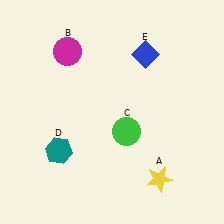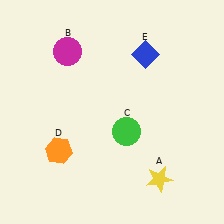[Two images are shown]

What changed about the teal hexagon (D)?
In Image 1, D is teal. In Image 2, it changed to orange.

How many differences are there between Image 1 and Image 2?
There is 1 difference between the two images.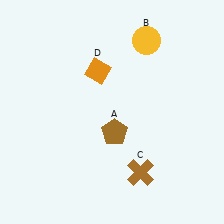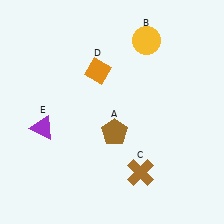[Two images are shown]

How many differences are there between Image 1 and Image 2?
There is 1 difference between the two images.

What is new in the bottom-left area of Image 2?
A purple triangle (E) was added in the bottom-left area of Image 2.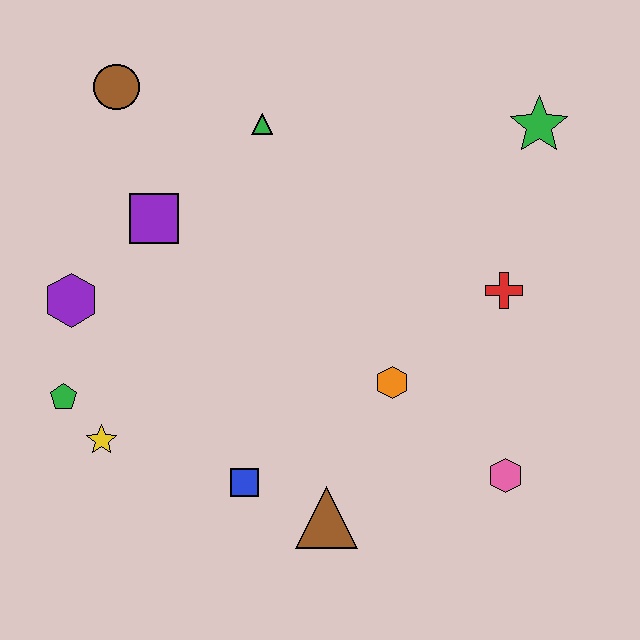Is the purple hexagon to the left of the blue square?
Yes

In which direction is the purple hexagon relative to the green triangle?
The purple hexagon is to the left of the green triangle.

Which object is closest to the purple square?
The purple hexagon is closest to the purple square.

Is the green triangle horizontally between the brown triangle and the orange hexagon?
No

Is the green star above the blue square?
Yes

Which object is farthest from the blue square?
The green star is farthest from the blue square.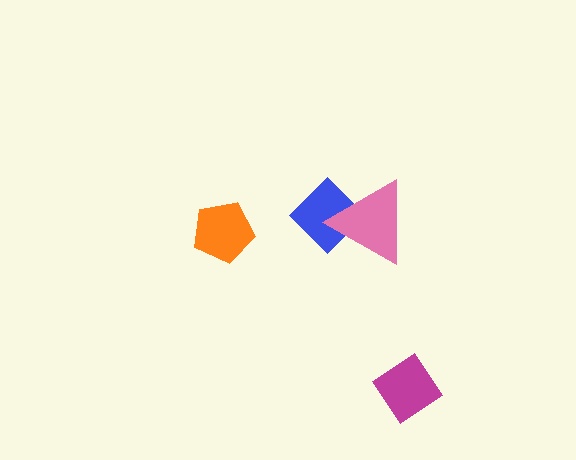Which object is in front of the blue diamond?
The pink triangle is in front of the blue diamond.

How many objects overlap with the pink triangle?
1 object overlaps with the pink triangle.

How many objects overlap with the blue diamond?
1 object overlaps with the blue diamond.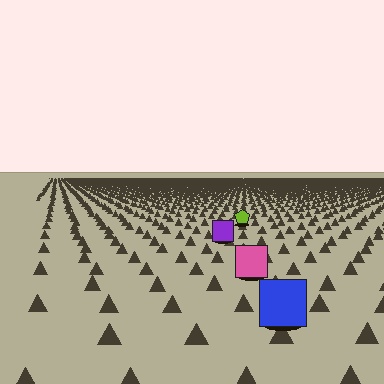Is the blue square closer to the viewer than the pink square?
Yes. The blue square is closer — you can tell from the texture gradient: the ground texture is coarser near it.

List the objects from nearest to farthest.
From nearest to farthest: the blue square, the pink square, the purple square, the lime pentagon.